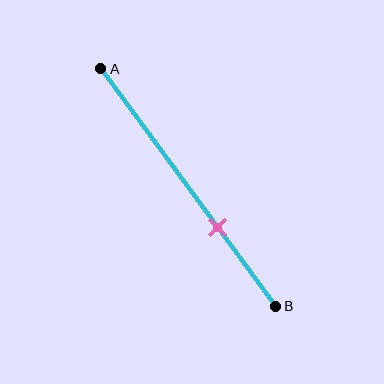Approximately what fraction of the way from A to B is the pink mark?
The pink mark is approximately 65% of the way from A to B.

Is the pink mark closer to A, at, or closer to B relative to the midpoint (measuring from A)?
The pink mark is closer to point B than the midpoint of segment AB.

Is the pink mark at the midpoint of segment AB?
No, the mark is at about 65% from A, not at the 50% midpoint.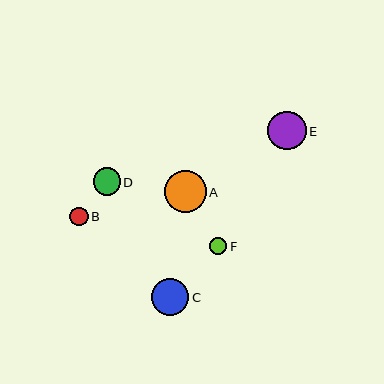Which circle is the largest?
Circle A is the largest with a size of approximately 42 pixels.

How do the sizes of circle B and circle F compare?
Circle B and circle F are approximately the same size.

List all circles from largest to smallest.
From largest to smallest: A, E, C, D, B, F.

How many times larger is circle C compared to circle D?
Circle C is approximately 1.4 times the size of circle D.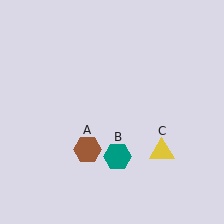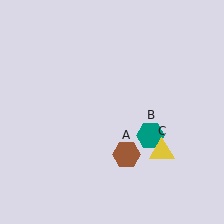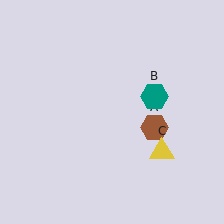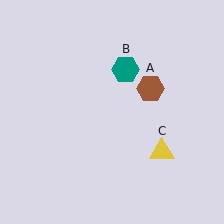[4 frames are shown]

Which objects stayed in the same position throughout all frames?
Yellow triangle (object C) remained stationary.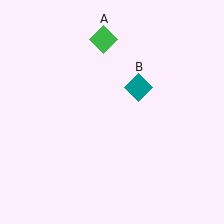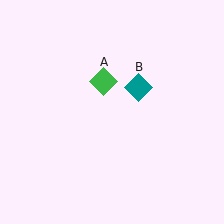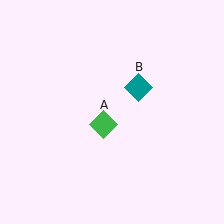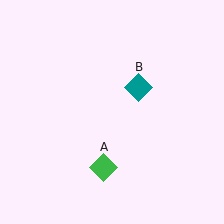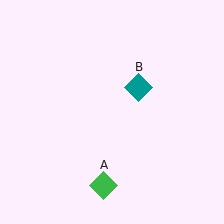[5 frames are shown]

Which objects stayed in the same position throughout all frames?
Teal diamond (object B) remained stationary.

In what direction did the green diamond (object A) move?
The green diamond (object A) moved down.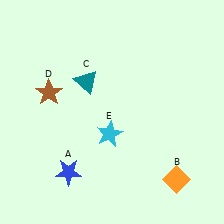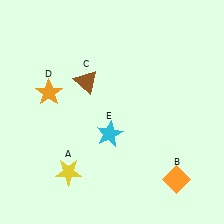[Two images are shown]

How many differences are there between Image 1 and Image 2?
There are 3 differences between the two images.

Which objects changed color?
A changed from blue to yellow. C changed from teal to brown. D changed from brown to orange.